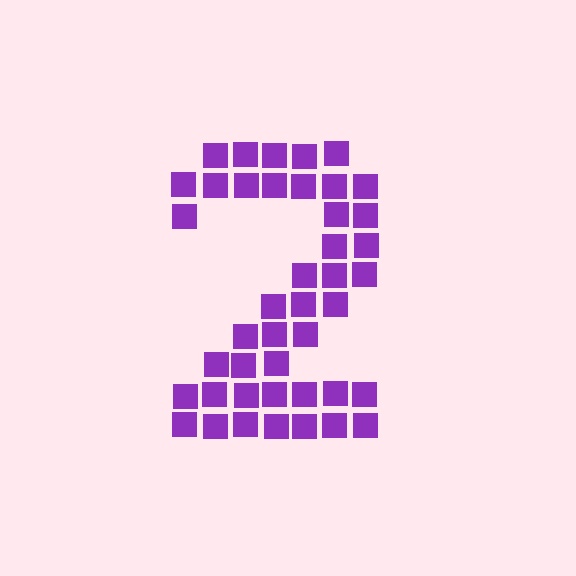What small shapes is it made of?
It is made of small squares.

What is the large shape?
The large shape is the digit 2.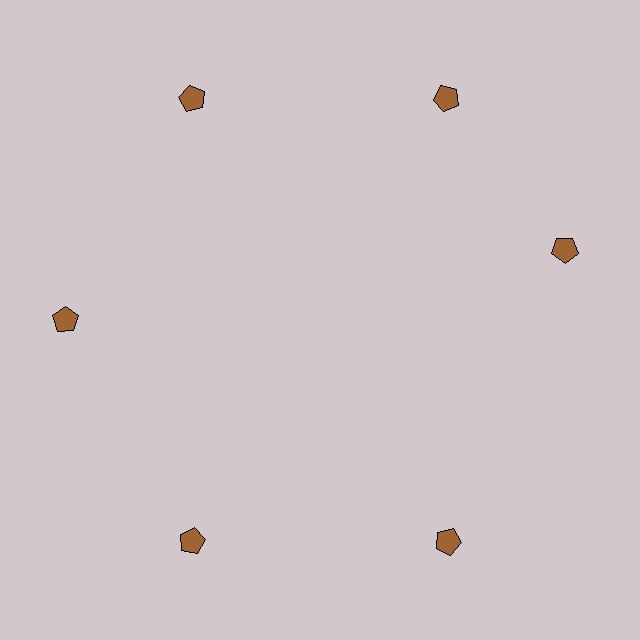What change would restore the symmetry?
The symmetry would be restored by rotating it back into even spacing with its neighbors so that all 6 pentagons sit at equal angles and equal distance from the center.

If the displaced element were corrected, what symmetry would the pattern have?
It would have 6-fold rotational symmetry — the pattern would map onto itself every 60 degrees.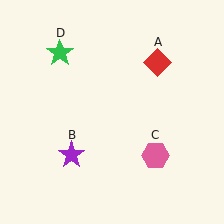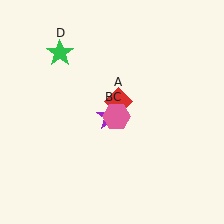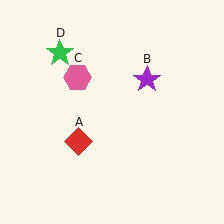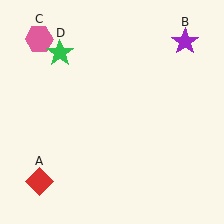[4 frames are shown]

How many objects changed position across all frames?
3 objects changed position: red diamond (object A), purple star (object B), pink hexagon (object C).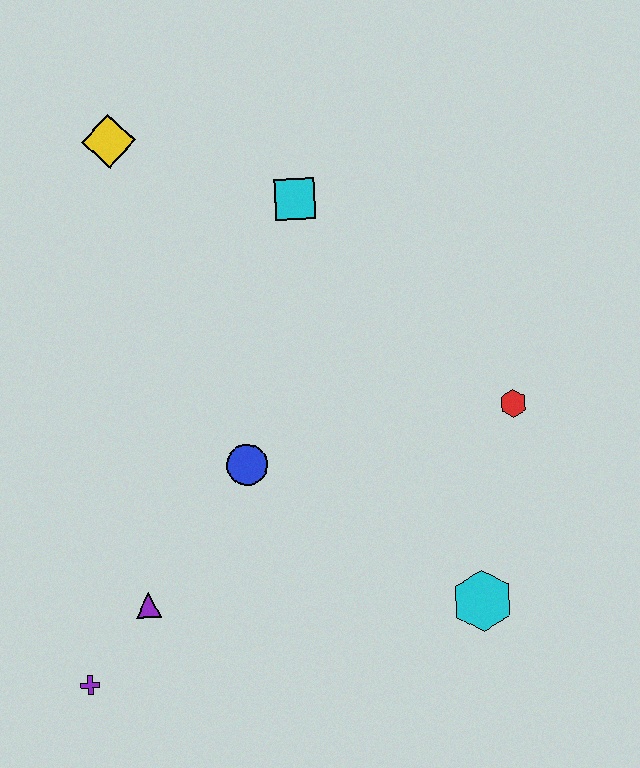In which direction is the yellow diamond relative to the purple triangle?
The yellow diamond is above the purple triangle.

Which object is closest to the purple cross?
The purple triangle is closest to the purple cross.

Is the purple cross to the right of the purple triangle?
No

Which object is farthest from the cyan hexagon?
The yellow diamond is farthest from the cyan hexagon.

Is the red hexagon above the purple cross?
Yes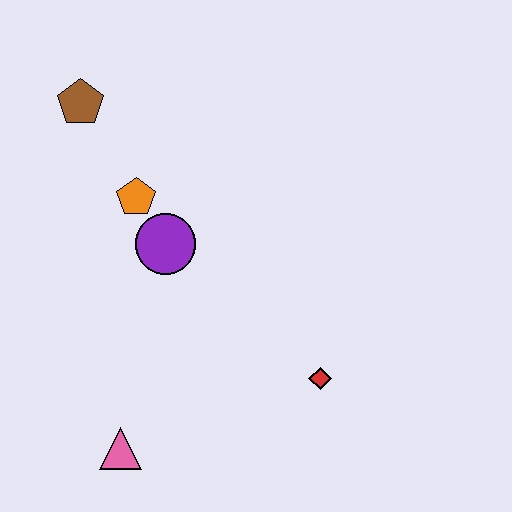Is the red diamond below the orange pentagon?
Yes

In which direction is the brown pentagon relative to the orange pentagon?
The brown pentagon is above the orange pentagon.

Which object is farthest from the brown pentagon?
The red diamond is farthest from the brown pentagon.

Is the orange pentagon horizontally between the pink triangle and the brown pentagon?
No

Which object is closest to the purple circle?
The orange pentagon is closest to the purple circle.